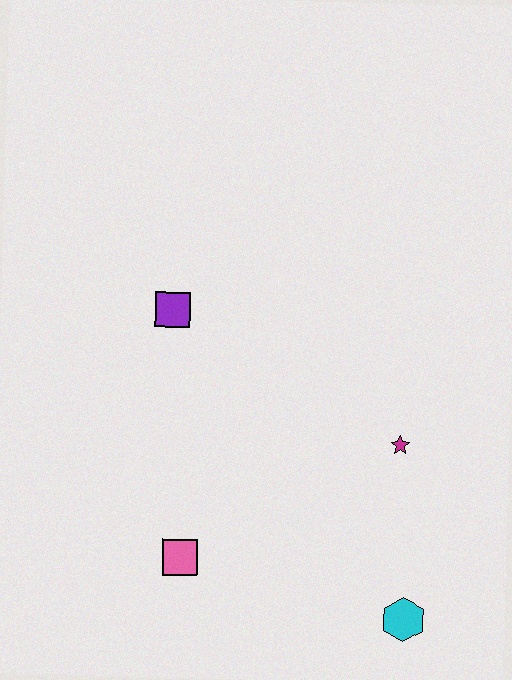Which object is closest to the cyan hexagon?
The magenta star is closest to the cyan hexagon.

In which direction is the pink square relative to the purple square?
The pink square is below the purple square.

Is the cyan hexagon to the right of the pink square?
Yes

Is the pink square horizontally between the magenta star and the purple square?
Yes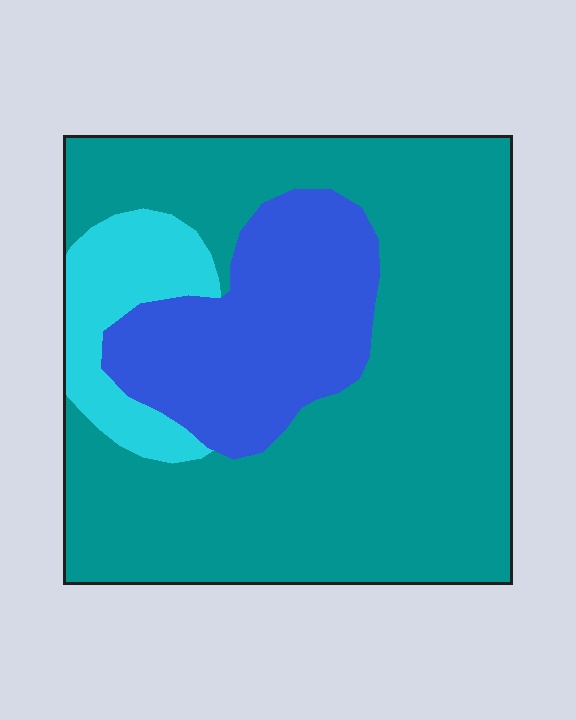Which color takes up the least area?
Cyan, at roughly 10%.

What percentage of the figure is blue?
Blue takes up about one fifth (1/5) of the figure.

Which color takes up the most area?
Teal, at roughly 65%.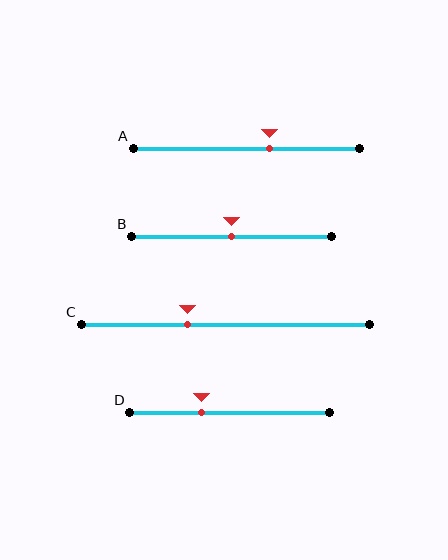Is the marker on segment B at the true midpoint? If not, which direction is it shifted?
Yes, the marker on segment B is at the true midpoint.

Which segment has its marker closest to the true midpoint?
Segment B has its marker closest to the true midpoint.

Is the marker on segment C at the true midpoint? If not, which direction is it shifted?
No, the marker on segment C is shifted to the left by about 13% of the segment length.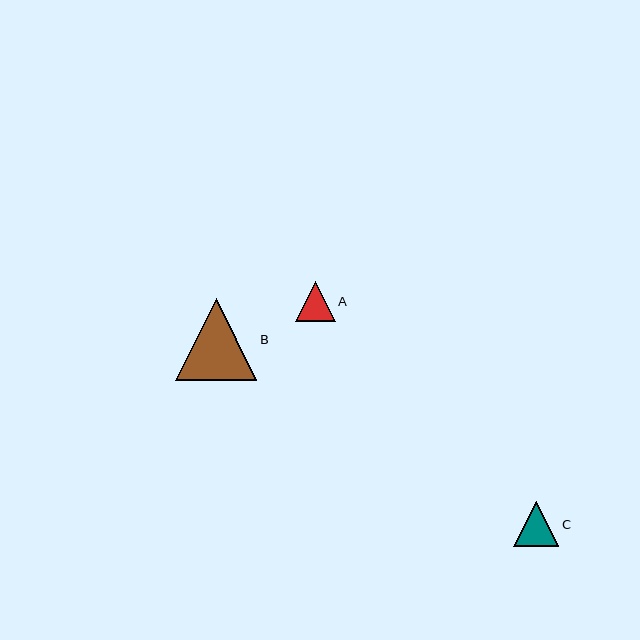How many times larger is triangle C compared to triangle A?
Triangle C is approximately 1.1 times the size of triangle A.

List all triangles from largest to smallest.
From largest to smallest: B, C, A.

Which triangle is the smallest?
Triangle A is the smallest with a size of approximately 40 pixels.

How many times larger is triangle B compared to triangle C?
Triangle B is approximately 1.8 times the size of triangle C.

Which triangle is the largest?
Triangle B is the largest with a size of approximately 81 pixels.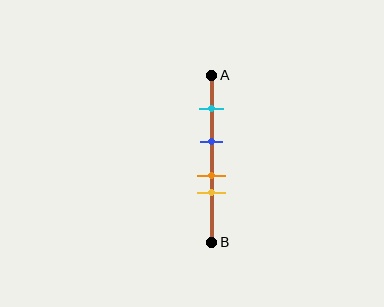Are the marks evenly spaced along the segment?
No, the marks are not evenly spaced.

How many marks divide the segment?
There are 4 marks dividing the segment.